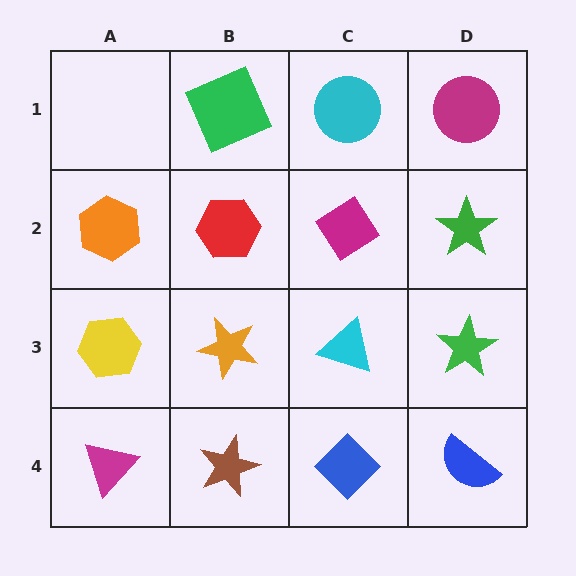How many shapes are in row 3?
4 shapes.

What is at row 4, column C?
A blue diamond.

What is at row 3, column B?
An orange star.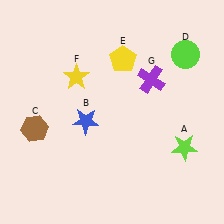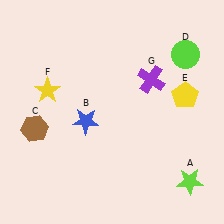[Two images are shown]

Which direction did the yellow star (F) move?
The yellow star (F) moved left.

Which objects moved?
The objects that moved are: the lime star (A), the yellow pentagon (E), the yellow star (F).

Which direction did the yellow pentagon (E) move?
The yellow pentagon (E) moved right.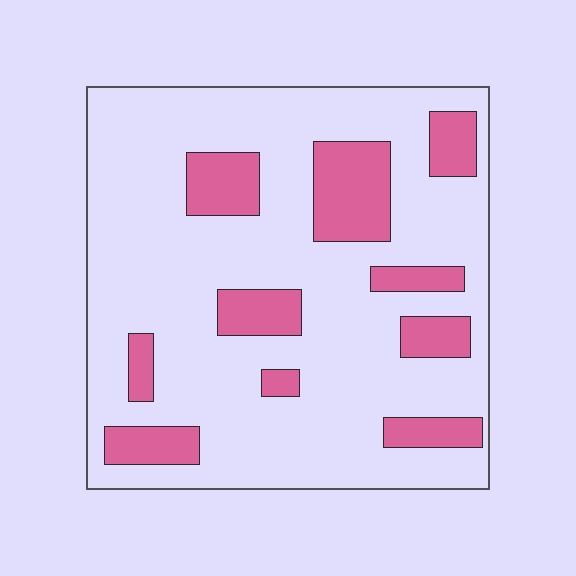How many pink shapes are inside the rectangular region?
10.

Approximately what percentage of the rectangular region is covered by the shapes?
Approximately 20%.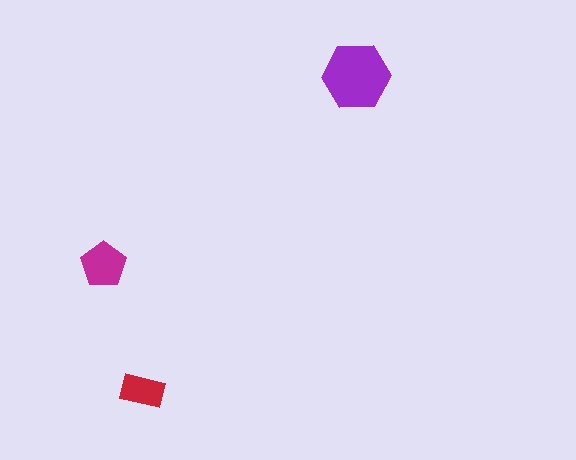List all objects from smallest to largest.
The red rectangle, the magenta pentagon, the purple hexagon.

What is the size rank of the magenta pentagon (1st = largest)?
2nd.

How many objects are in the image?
There are 3 objects in the image.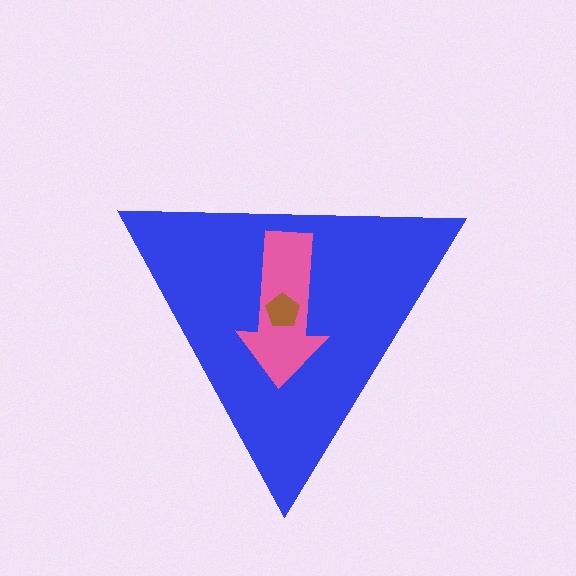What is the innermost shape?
The brown pentagon.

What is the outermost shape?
The blue triangle.